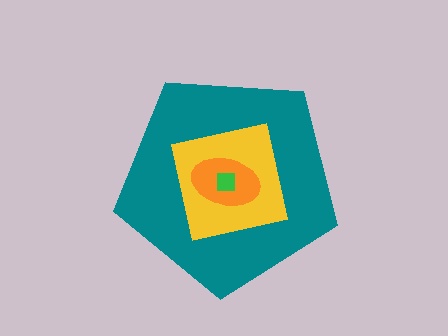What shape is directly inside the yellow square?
The orange ellipse.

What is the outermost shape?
The teal pentagon.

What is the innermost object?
The green square.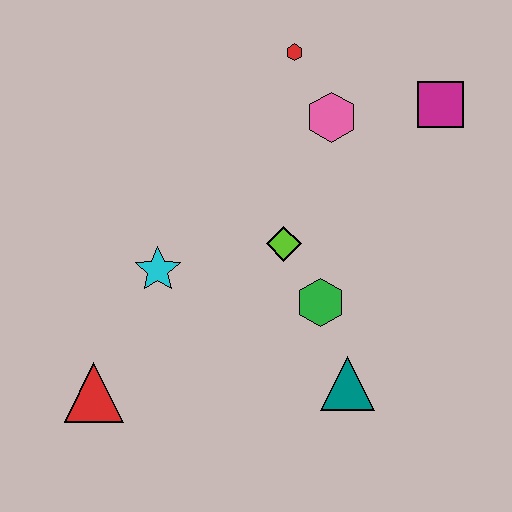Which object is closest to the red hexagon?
The pink hexagon is closest to the red hexagon.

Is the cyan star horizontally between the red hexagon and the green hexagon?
No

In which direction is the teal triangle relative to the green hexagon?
The teal triangle is below the green hexagon.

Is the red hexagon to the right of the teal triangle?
No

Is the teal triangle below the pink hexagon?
Yes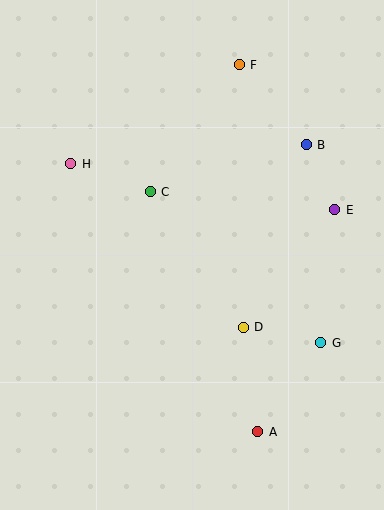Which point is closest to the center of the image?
Point C at (150, 192) is closest to the center.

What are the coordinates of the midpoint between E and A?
The midpoint between E and A is at (296, 321).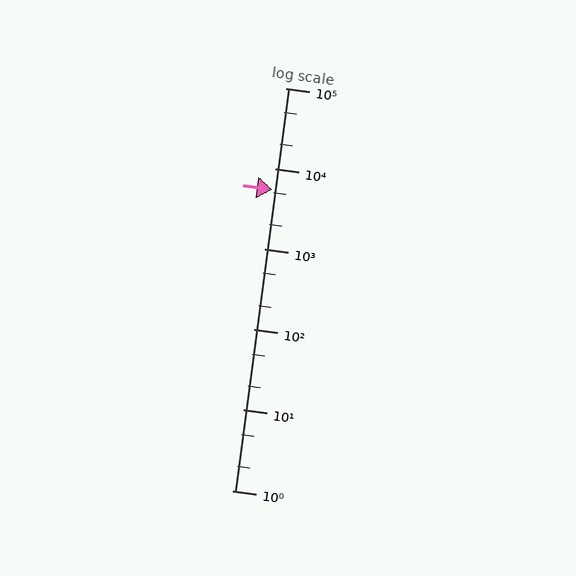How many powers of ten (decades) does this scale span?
The scale spans 5 decades, from 1 to 100000.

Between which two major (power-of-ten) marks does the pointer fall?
The pointer is between 1000 and 10000.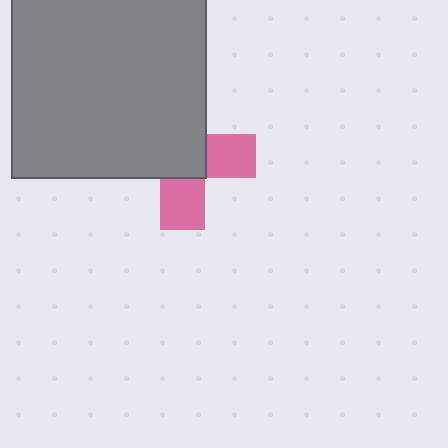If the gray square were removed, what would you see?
You would see the complete pink cross.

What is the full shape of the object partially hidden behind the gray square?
The partially hidden object is a pink cross.